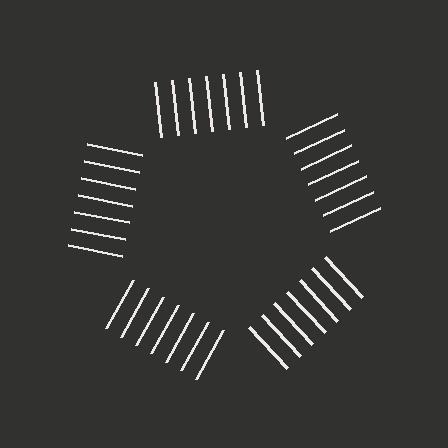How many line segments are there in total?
35 — 7 along each of the 5 edges.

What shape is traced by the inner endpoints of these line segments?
An illusory pentagon — the line segments terminate on its edges but no continuous stroke is drawn.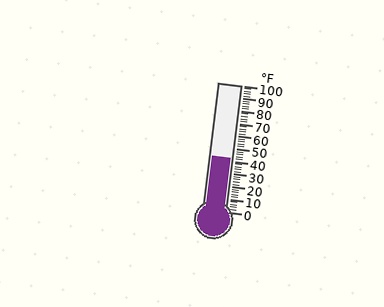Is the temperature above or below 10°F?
The temperature is above 10°F.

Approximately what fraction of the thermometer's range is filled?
The thermometer is filled to approximately 40% of its range.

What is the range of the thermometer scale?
The thermometer scale ranges from 0°F to 100°F.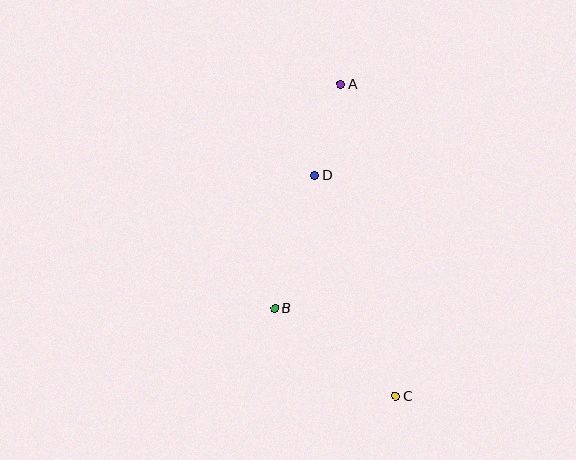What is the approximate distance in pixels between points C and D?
The distance between C and D is approximately 235 pixels.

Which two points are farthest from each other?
Points A and C are farthest from each other.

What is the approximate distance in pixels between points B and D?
The distance between B and D is approximately 139 pixels.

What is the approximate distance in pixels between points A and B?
The distance between A and B is approximately 233 pixels.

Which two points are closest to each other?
Points A and D are closest to each other.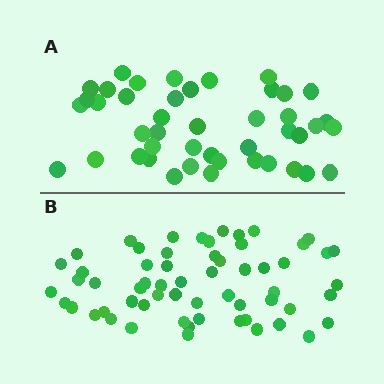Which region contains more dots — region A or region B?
Region B (the bottom region) has more dots.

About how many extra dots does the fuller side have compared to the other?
Region B has approximately 15 more dots than region A.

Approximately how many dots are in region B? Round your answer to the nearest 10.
About 60 dots.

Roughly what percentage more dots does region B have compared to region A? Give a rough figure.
About 35% more.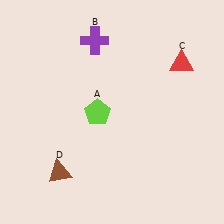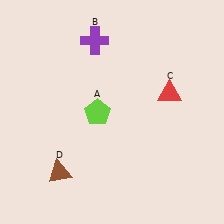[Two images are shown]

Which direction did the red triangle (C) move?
The red triangle (C) moved down.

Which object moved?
The red triangle (C) moved down.